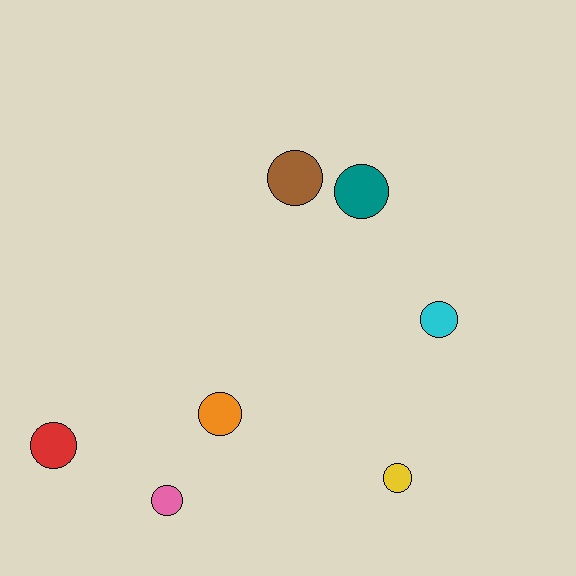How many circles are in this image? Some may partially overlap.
There are 7 circles.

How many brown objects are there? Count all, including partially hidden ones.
There is 1 brown object.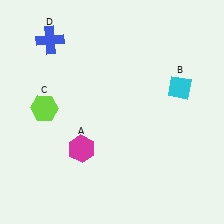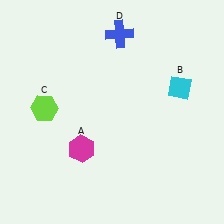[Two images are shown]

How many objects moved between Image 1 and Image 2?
1 object moved between the two images.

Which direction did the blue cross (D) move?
The blue cross (D) moved right.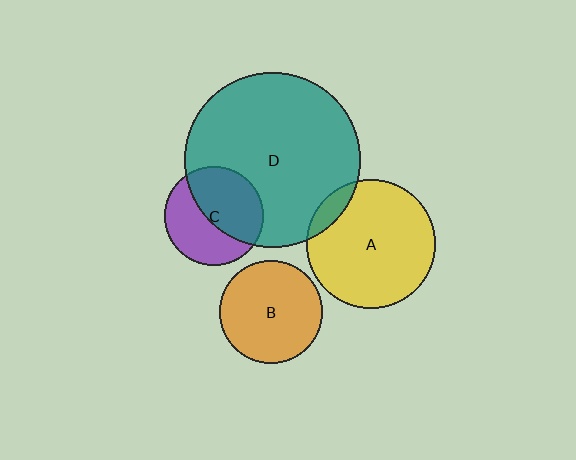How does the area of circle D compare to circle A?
Approximately 1.9 times.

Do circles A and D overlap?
Yes.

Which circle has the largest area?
Circle D (teal).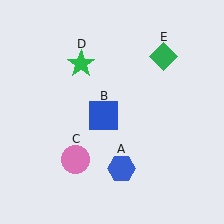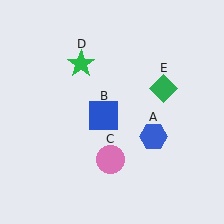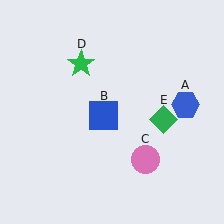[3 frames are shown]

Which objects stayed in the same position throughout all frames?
Blue square (object B) and green star (object D) remained stationary.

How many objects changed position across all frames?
3 objects changed position: blue hexagon (object A), pink circle (object C), green diamond (object E).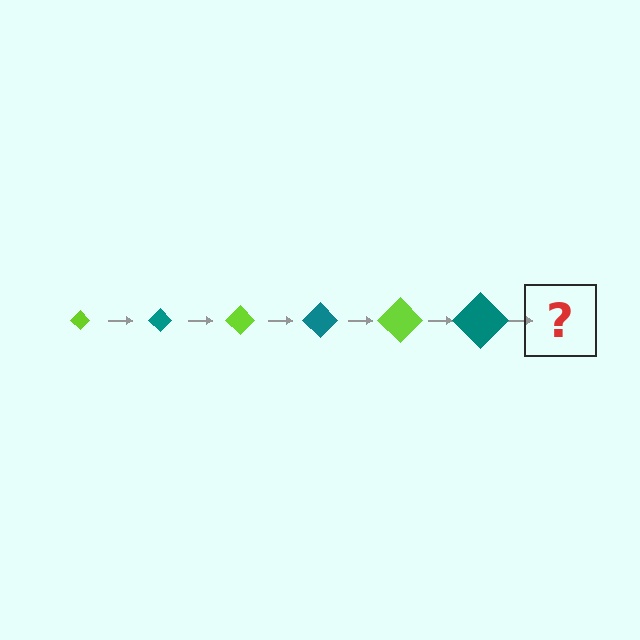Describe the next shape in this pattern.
It should be a lime diamond, larger than the previous one.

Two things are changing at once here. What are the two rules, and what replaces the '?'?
The two rules are that the diamond grows larger each step and the color cycles through lime and teal. The '?' should be a lime diamond, larger than the previous one.